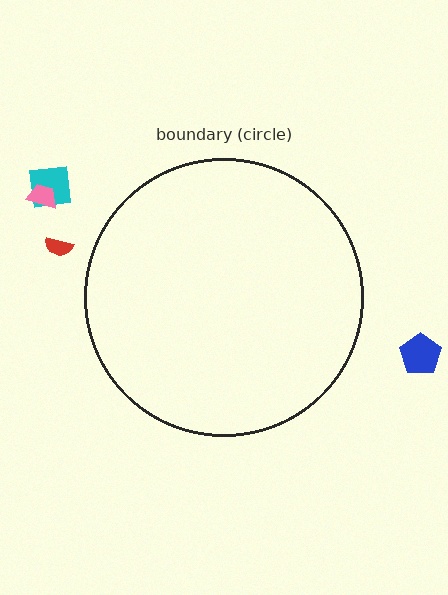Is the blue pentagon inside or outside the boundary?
Outside.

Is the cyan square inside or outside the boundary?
Outside.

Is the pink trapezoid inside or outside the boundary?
Outside.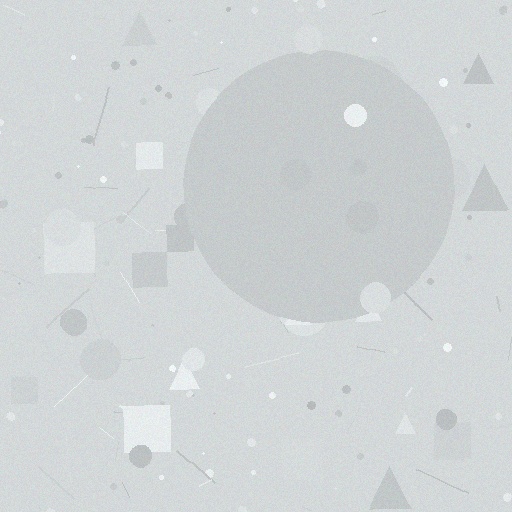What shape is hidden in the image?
A circle is hidden in the image.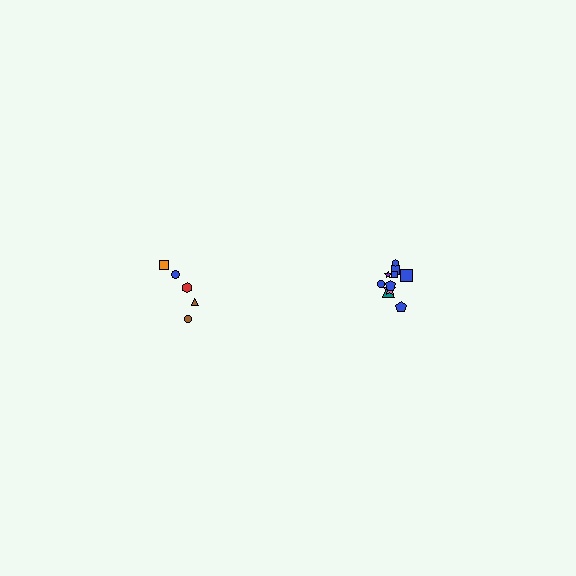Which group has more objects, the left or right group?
The right group.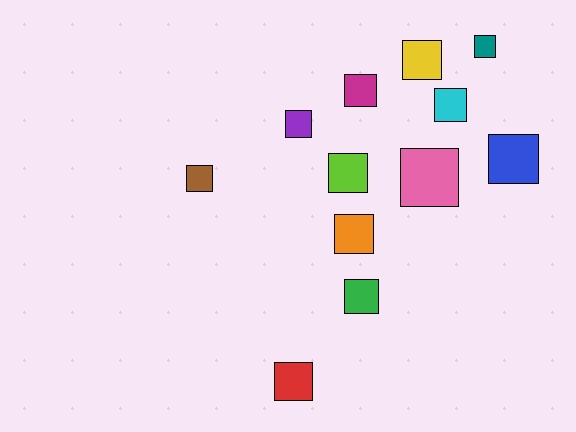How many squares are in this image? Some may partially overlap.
There are 12 squares.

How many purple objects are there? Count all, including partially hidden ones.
There is 1 purple object.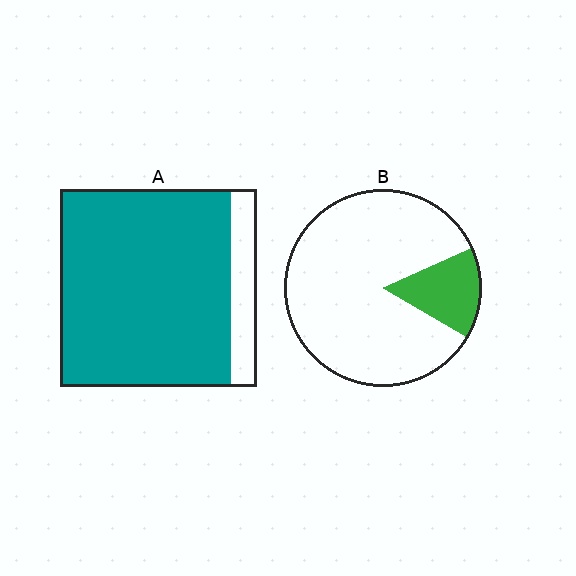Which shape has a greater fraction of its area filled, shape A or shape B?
Shape A.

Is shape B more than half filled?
No.